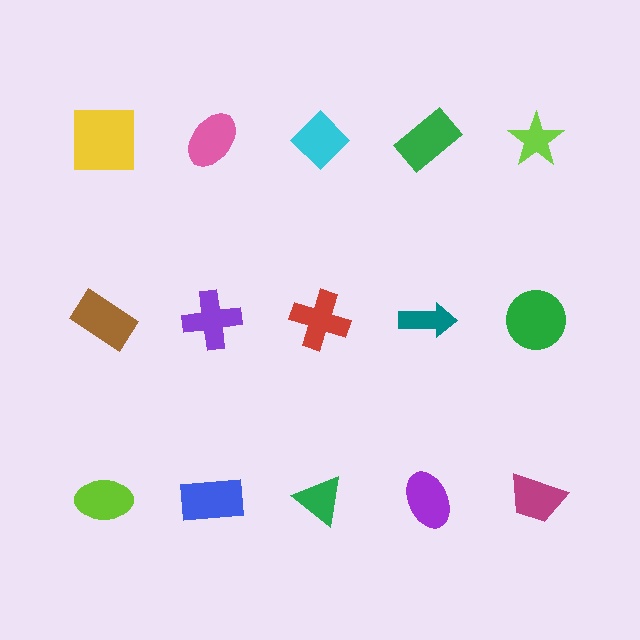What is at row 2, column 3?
A red cross.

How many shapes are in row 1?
5 shapes.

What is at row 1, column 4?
A green rectangle.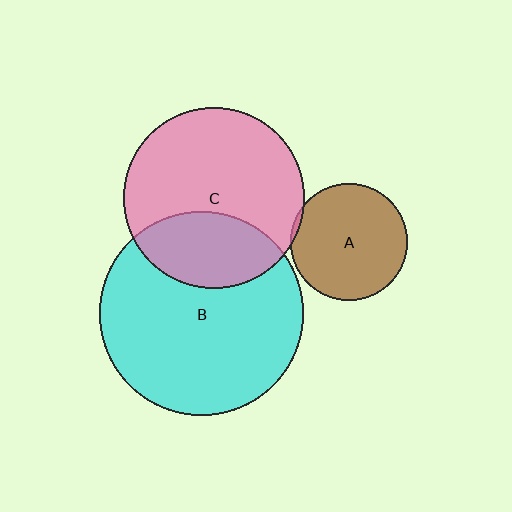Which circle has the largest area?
Circle B (cyan).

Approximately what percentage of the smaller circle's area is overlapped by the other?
Approximately 5%.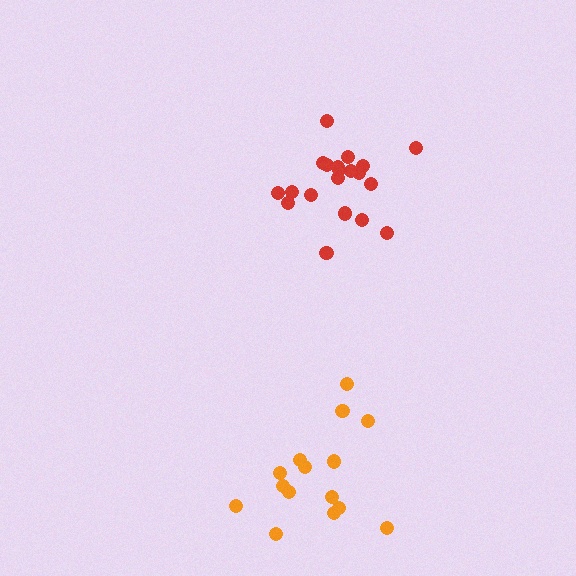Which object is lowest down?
The orange cluster is bottommost.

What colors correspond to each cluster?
The clusters are colored: orange, red.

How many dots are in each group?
Group 1: 15 dots, Group 2: 20 dots (35 total).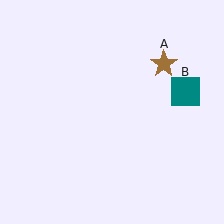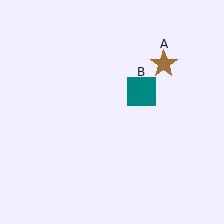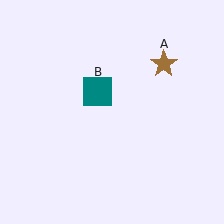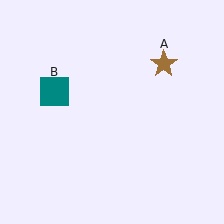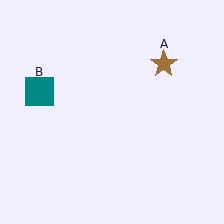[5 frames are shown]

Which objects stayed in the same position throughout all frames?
Brown star (object A) remained stationary.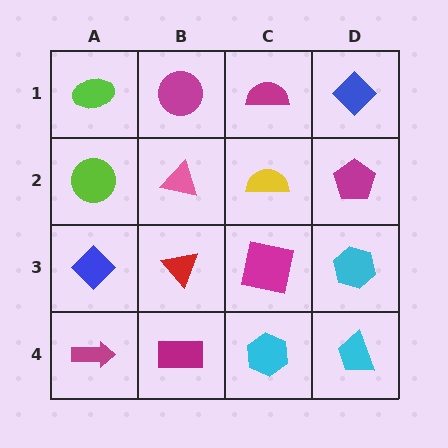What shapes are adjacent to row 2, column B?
A magenta circle (row 1, column B), a red triangle (row 3, column B), a lime circle (row 2, column A), a yellow semicircle (row 2, column C).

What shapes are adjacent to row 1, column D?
A magenta pentagon (row 2, column D), a magenta semicircle (row 1, column C).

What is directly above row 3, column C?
A yellow semicircle.